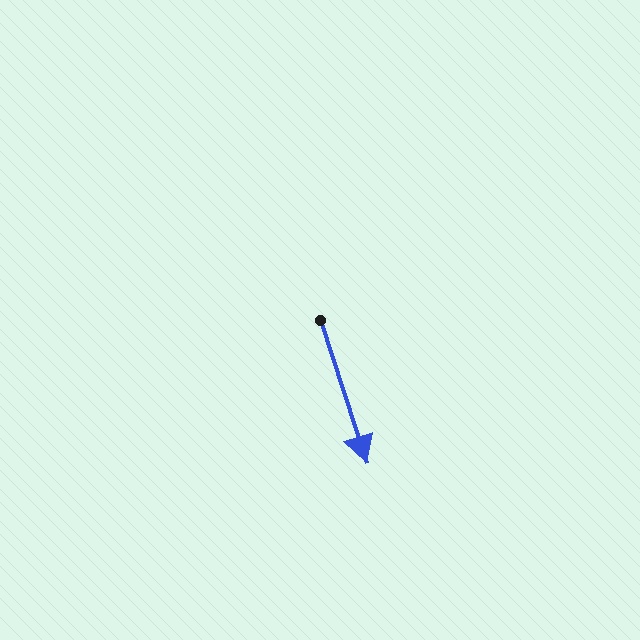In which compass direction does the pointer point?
South.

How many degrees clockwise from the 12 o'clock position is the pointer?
Approximately 162 degrees.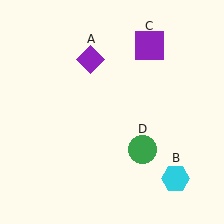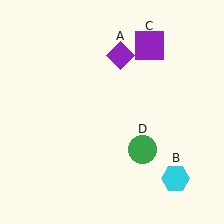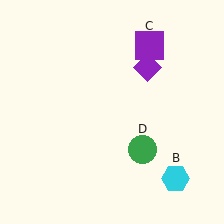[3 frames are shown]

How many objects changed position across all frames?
1 object changed position: purple diamond (object A).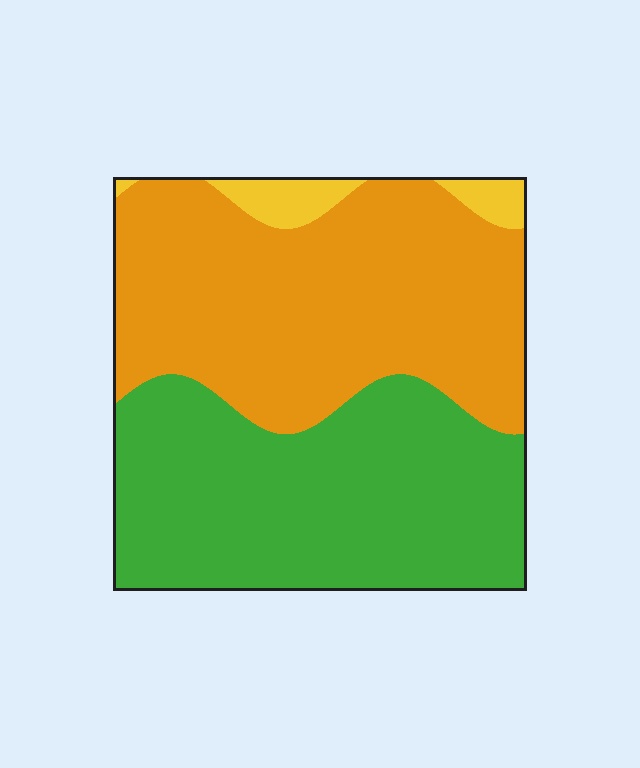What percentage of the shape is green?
Green covers 46% of the shape.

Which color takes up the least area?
Yellow, at roughly 5%.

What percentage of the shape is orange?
Orange takes up about one half (1/2) of the shape.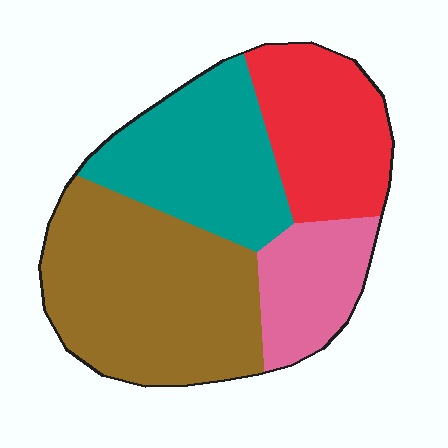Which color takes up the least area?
Pink, at roughly 15%.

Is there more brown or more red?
Brown.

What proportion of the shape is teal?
Teal takes up between a quarter and a half of the shape.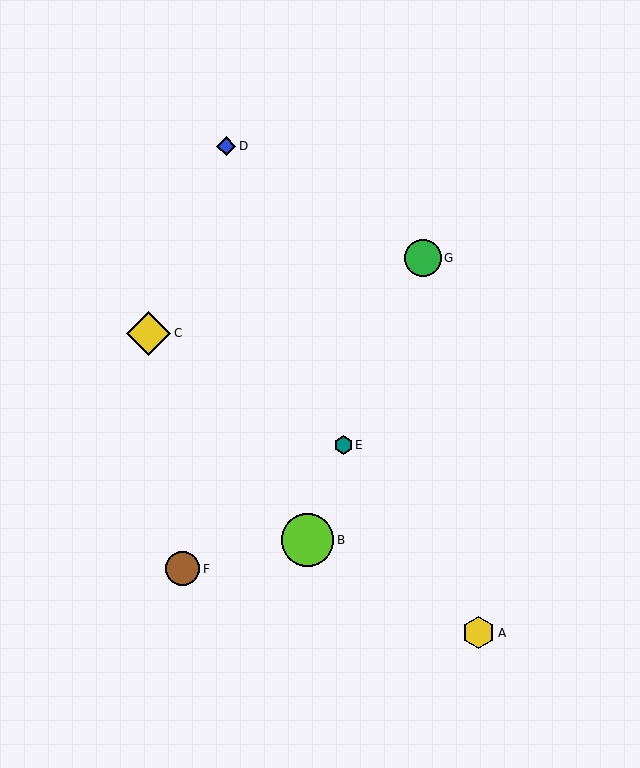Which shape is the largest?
The lime circle (labeled B) is the largest.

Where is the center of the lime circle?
The center of the lime circle is at (308, 540).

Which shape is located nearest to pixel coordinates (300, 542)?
The lime circle (labeled B) at (308, 540) is nearest to that location.